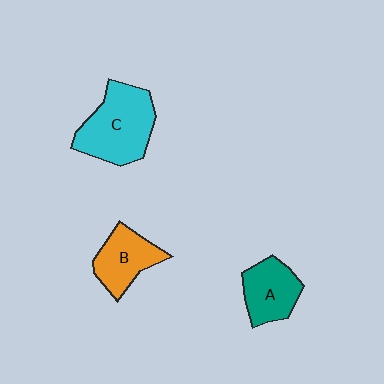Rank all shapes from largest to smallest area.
From largest to smallest: C (cyan), B (orange), A (teal).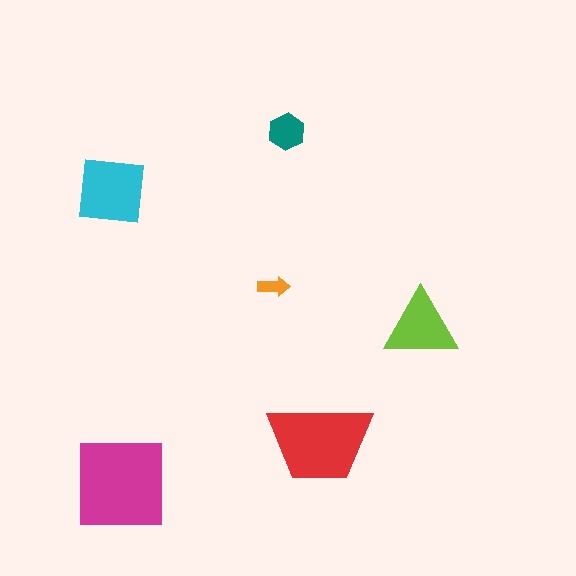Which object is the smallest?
The orange arrow.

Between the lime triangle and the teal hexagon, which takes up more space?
The lime triangle.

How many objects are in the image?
There are 6 objects in the image.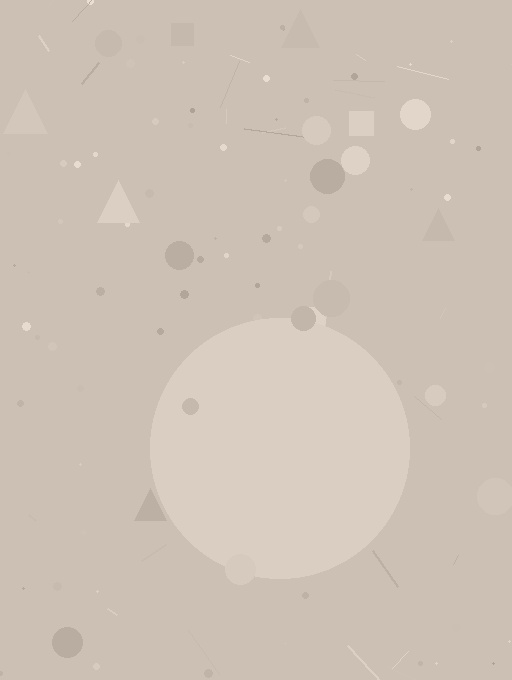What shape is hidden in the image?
A circle is hidden in the image.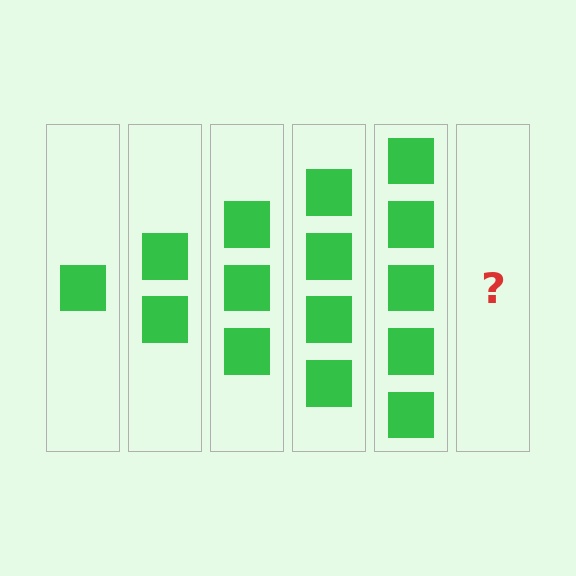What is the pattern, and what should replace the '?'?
The pattern is that each step adds one more square. The '?' should be 6 squares.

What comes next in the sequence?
The next element should be 6 squares.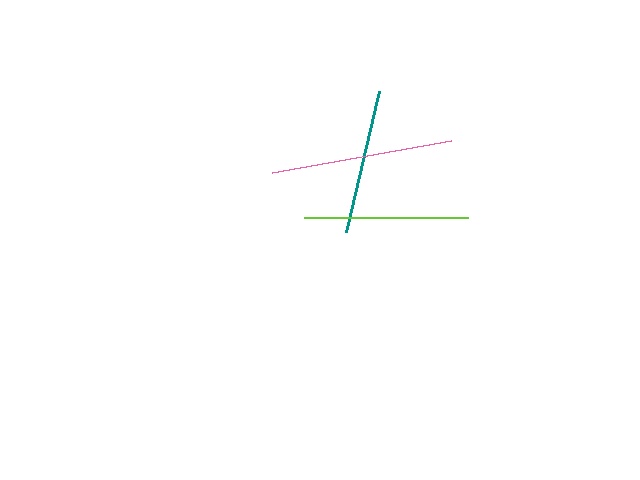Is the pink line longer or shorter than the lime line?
The pink line is longer than the lime line.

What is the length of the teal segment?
The teal segment is approximately 145 pixels long.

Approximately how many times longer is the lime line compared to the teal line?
The lime line is approximately 1.1 times the length of the teal line.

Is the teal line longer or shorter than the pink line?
The pink line is longer than the teal line.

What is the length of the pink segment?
The pink segment is approximately 182 pixels long.